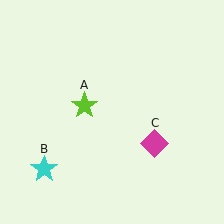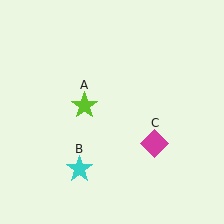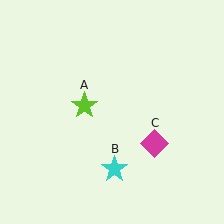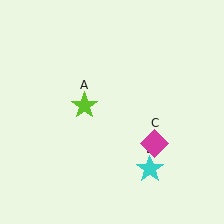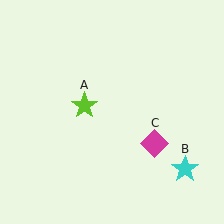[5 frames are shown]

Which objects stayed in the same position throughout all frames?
Lime star (object A) and magenta diamond (object C) remained stationary.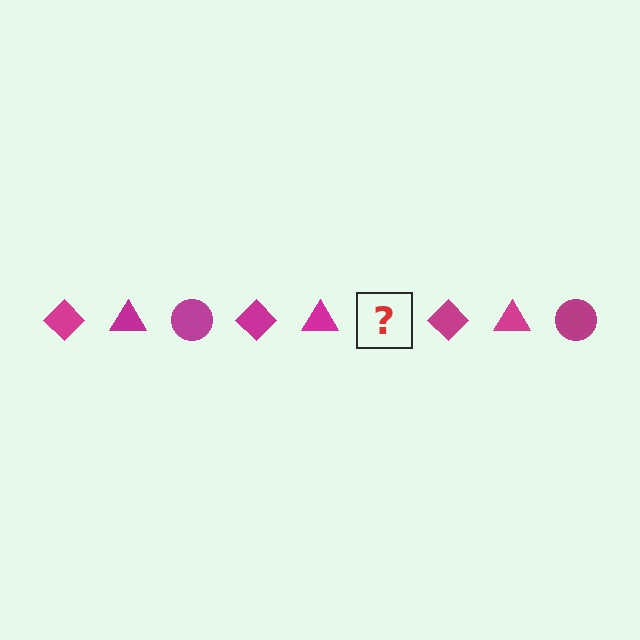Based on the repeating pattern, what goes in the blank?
The blank should be a magenta circle.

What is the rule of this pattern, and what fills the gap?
The rule is that the pattern cycles through diamond, triangle, circle shapes in magenta. The gap should be filled with a magenta circle.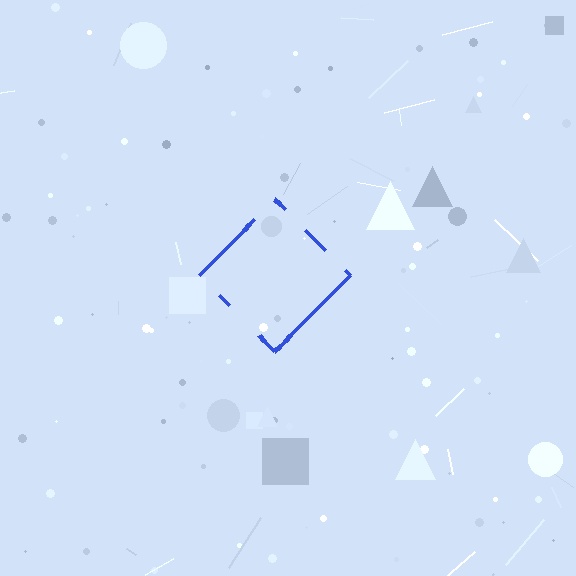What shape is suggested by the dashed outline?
The dashed outline suggests a diamond.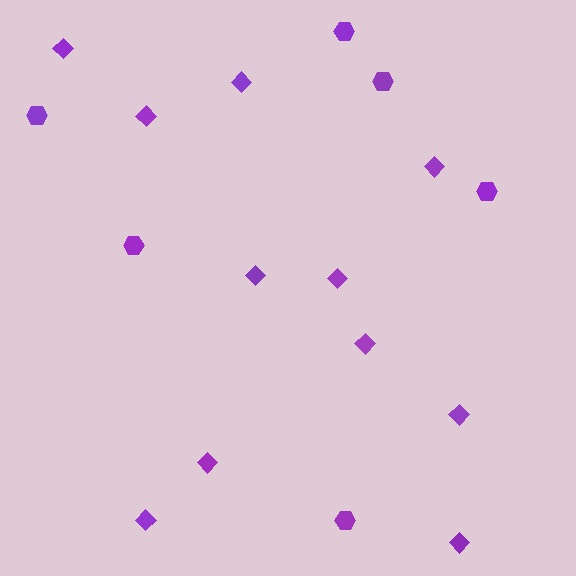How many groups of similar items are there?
There are 2 groups: one group of hexagons (6) and one group of diamonds (11).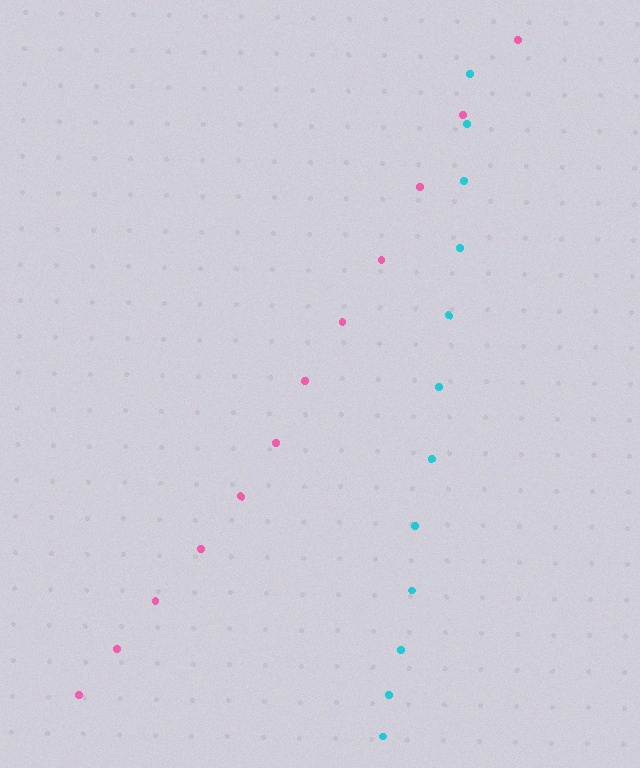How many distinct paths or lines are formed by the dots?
There are 2 distinct paths.